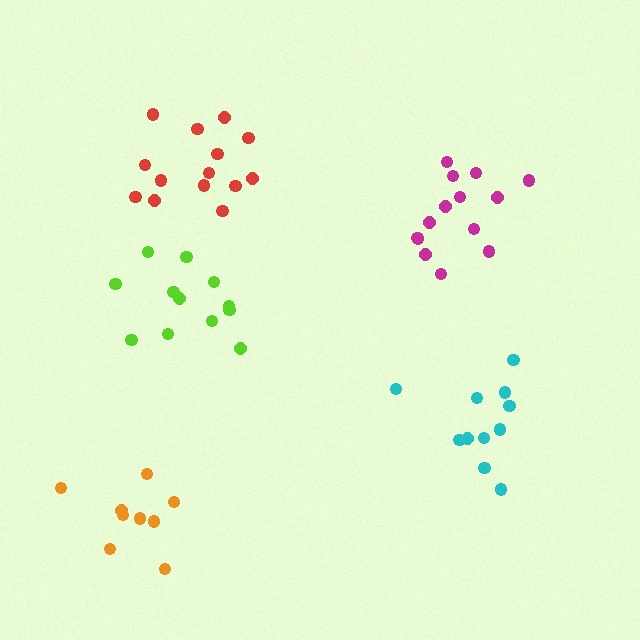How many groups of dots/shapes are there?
There are 5 groups.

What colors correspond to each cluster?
The clusters are colored: magenta, red, orange, cyan, lime.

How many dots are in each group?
Group 1: 14 dots, Group 2: 14 dots, Group 3: 9 dots, Group 4: 11 dots, Group 5: 12 dots (60 total).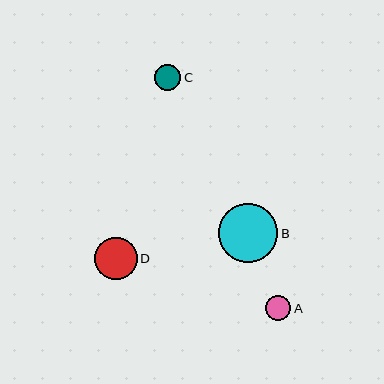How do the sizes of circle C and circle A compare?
Circle C and circle A are approximately the same size.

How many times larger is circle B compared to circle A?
Circle B is approximately 2.4 times the size of circle A.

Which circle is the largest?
Circle B is the largest with a size of approximately 59 pixels.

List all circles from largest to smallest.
From largest to smallest: B, D, C, A.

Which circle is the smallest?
Circle A is the smallest with a size of approximately 25 pixels.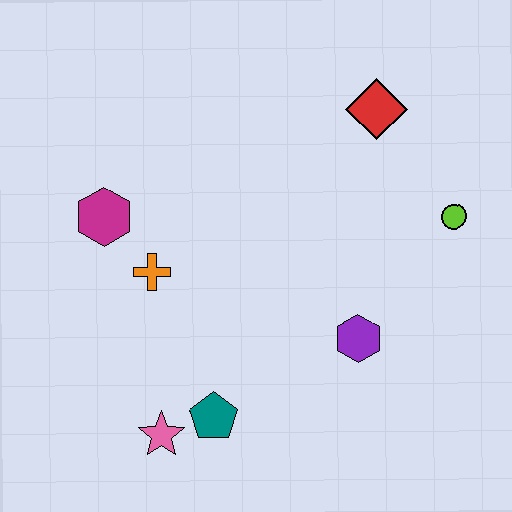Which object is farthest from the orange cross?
The lime circle is farthest from the orange cross.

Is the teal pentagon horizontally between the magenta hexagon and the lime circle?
Yes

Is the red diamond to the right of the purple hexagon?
Yes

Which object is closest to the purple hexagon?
The lime circle is closest to the purple hexagon.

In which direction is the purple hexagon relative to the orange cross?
The purple hexagon is to the right of the orange cross.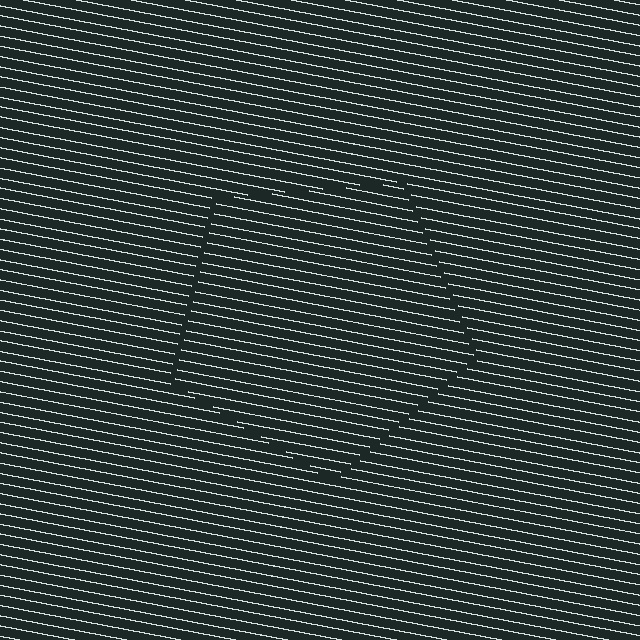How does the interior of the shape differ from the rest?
The interior of the shape contains the same grating, shifted by half a period — the contour is defined by the phase discontinuity where line-ends from the inner and outer gratings abut.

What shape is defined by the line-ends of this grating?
An illusory pentagon. The interior of the shape contains the same grating, shifted by half a period — the contour is defined by the phase discontinuity where line-ends from the inner and outer gratings abut.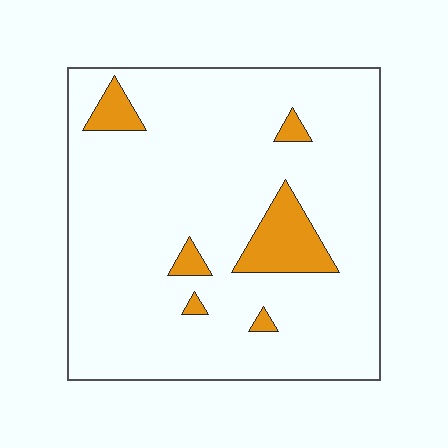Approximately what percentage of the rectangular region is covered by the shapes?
Approximately 10%.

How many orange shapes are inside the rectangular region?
6.